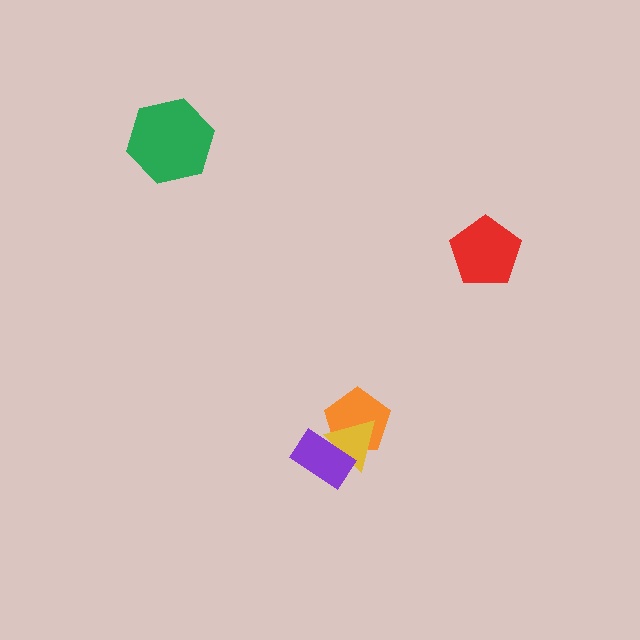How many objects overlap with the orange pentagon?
2 objects overlap with the orange pentagon.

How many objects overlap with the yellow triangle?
2 objects overlap with the yellow triangle.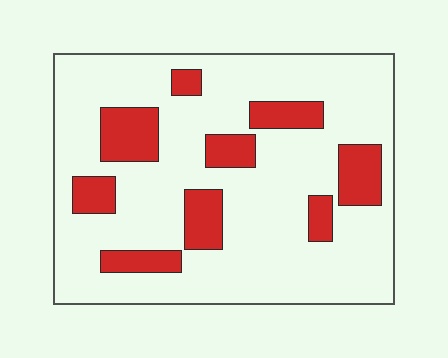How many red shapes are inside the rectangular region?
9.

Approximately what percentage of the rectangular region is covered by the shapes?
Approximately 20%.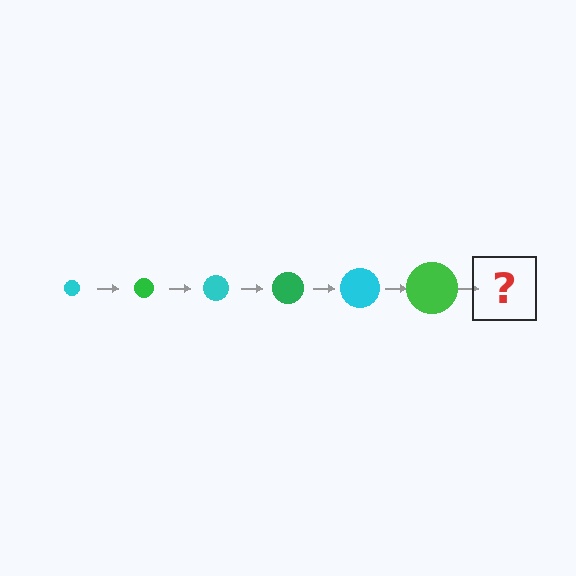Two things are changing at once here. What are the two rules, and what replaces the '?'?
The two rules are that the circle grows larger each step and the color cycles through cyan and green. The '?' should be a cyan circle, larger than the previous one.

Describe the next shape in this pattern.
It should be a cyan circle, larger than the previous one.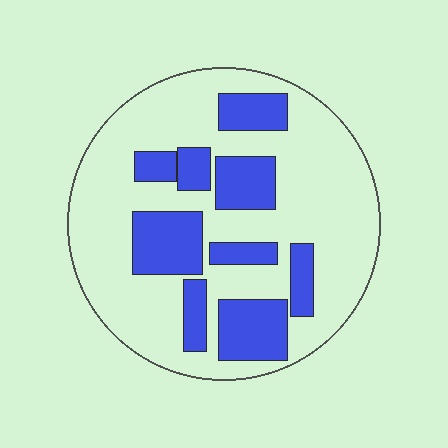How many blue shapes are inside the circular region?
9.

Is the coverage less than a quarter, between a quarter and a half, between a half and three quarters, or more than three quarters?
Between a quarter and a half.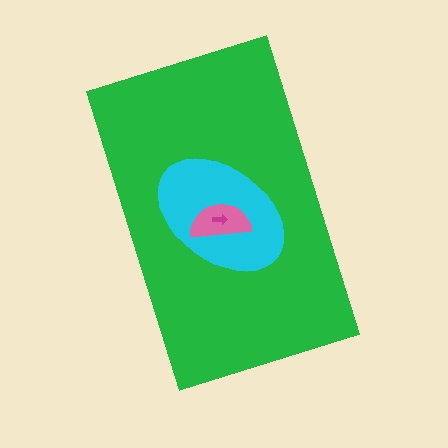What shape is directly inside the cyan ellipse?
The pink semicircle.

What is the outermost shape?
The green rectangle.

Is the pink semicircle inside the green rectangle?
Yes.